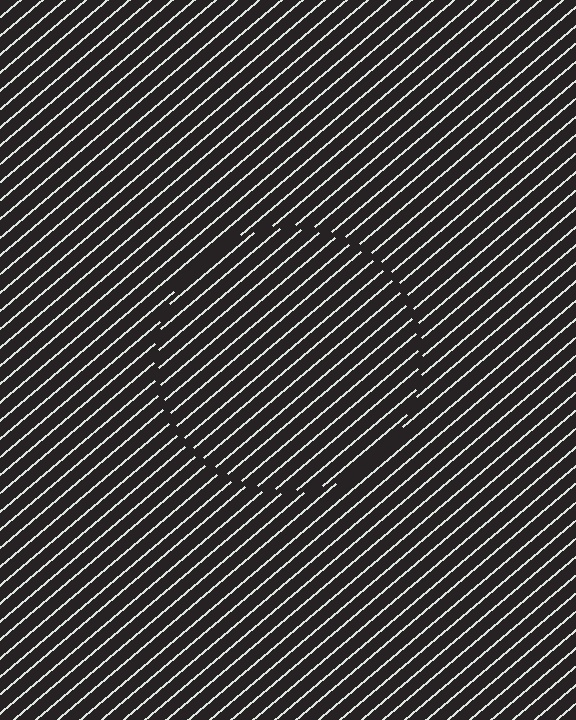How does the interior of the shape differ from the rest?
The interior of the shape contains the same grating, shifted by half a period — the contour is defined by the phase discontinuity where line-ends from the inner and outer gratings abut.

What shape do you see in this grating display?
An illusory circle. The interior of the shape contains the same grating, shifted by half a period — the contour is defined by the phase discontinuity where line-ends from the inner and outer gratings abut.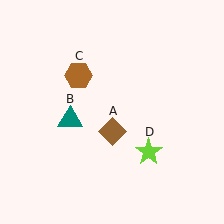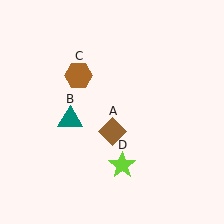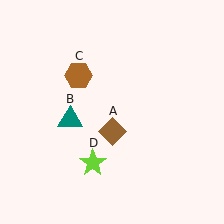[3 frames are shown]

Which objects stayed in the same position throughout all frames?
Brown diamond (object A) and teal triangle (object B) and brown hexagon (object C) remained stationary.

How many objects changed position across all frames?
1 object changed position: lime star (object D).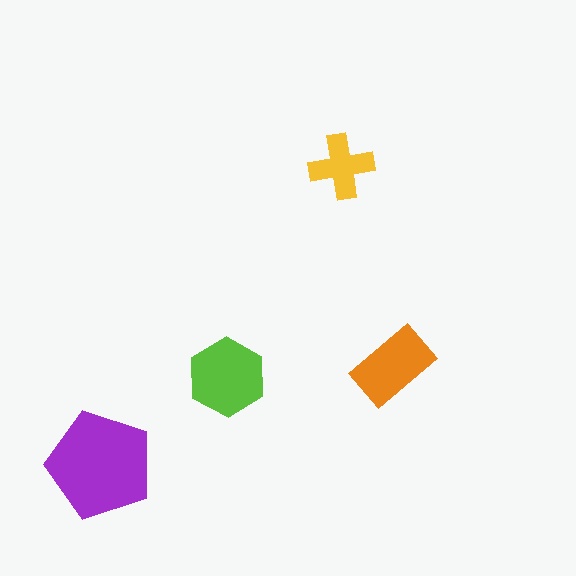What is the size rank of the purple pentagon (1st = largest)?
1st.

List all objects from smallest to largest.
The yellow cross, the orange rectangle, the lime hexagon, the purple pentagon.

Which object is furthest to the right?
The orange rectangle is rightmost.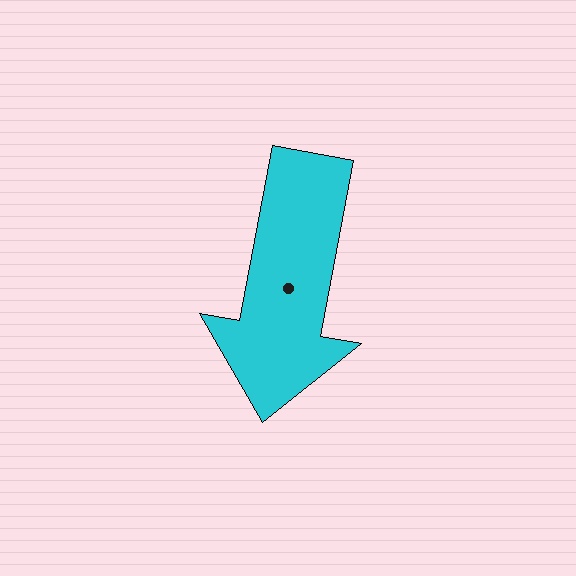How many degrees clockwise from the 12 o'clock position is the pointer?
Approximately 191 degrees.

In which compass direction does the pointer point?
South.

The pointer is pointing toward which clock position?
Roughly 6 o'clock.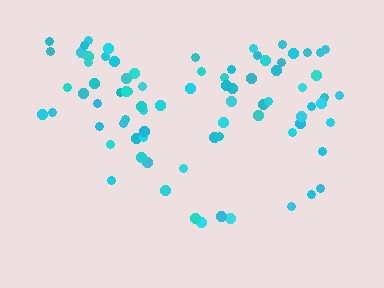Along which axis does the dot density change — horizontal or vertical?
Vertical.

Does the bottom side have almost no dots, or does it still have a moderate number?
Still a moderate number, just noticeably fewer than the top.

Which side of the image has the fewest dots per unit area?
The bottom.